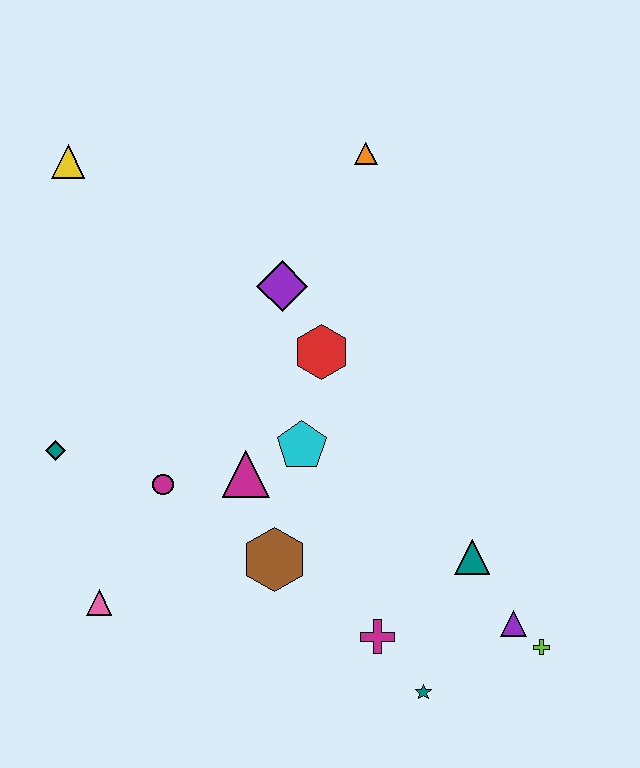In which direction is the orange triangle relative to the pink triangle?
The orange triangle is above the pink triangle.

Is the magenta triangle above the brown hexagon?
Yes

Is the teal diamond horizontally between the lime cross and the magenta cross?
No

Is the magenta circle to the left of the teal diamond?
No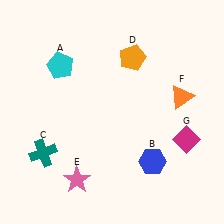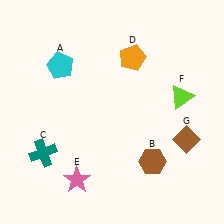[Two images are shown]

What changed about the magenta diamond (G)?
In Image 1, G is magenta. In Image 2, it changed to brown.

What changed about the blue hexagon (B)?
In Image 1, B is blue. In Image 2, it changed to brown.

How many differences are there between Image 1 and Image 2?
There are 3 differences between the two images.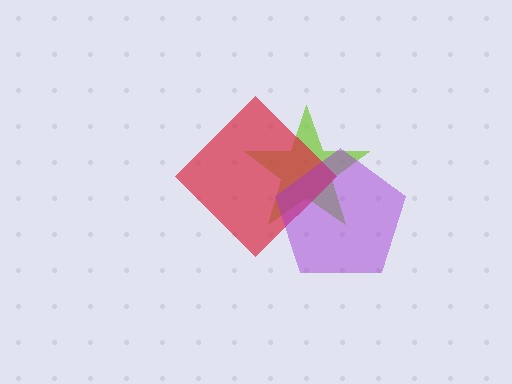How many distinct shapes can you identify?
There are 3 distinct shapes: a lime star, a red diamond, a purple pentagon.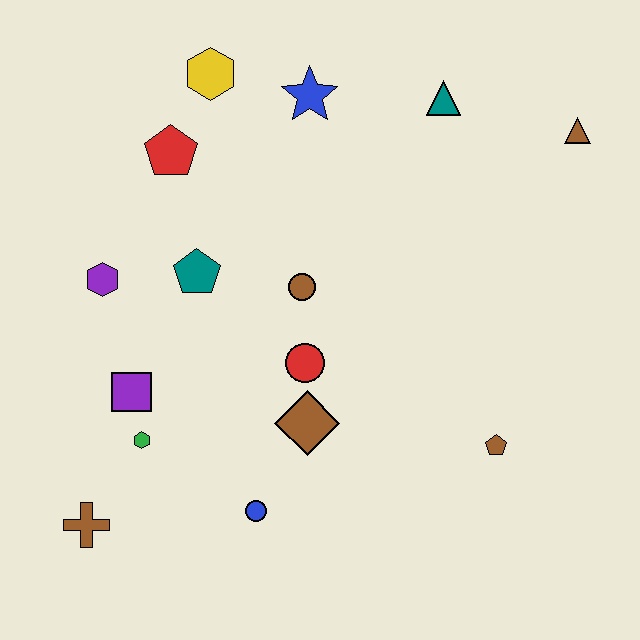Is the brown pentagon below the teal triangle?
Yes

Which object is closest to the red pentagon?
The yellow hexagon is closest to the red pentagon.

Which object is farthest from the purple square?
The brown triangle is farthest from the purple square.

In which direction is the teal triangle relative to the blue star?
The teal triangle is to the right of the blue star.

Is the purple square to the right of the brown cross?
Yes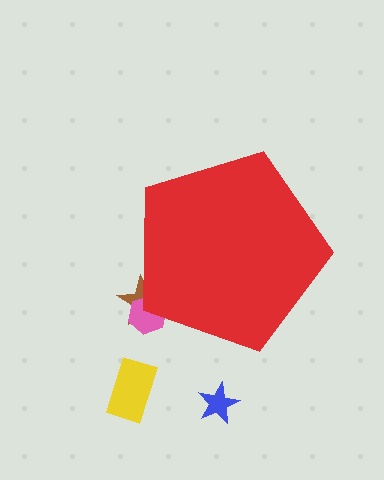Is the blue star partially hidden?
No, the blue star is fully visible.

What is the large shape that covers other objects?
A red pentagon.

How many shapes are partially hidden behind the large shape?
2 shapes are partially hidden.